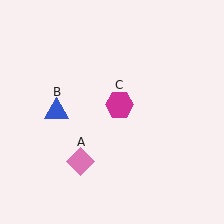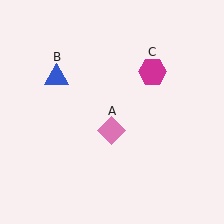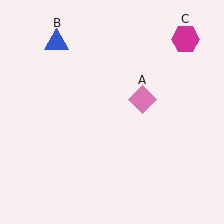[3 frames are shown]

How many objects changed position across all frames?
3 objects changed position: pink diamond (object A), blue triangle (object B), magenta hexagon (object C).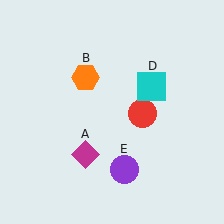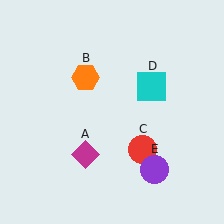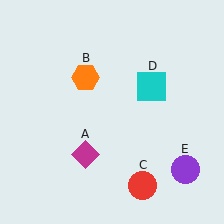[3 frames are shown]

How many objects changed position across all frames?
2 objects changed position: red circle (object C), purple circle (object E).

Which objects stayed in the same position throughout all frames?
Magenta diamond (object A) and orange hexagon (object B) and cyan square (object D) remained stationary.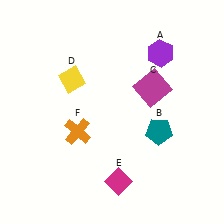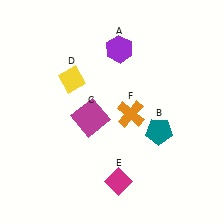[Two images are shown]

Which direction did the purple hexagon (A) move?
The purple hexagon (A) moved left.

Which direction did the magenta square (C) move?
The magenta square (C) moved left.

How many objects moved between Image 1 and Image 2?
3 objects moved between the two images.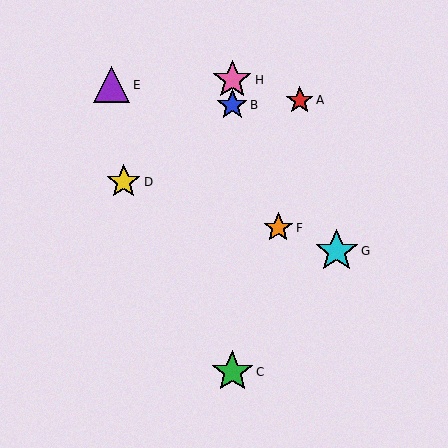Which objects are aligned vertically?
Objects B, C, H are aligned vertically.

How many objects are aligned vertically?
3 objects (B, C, H) are aligned vertically.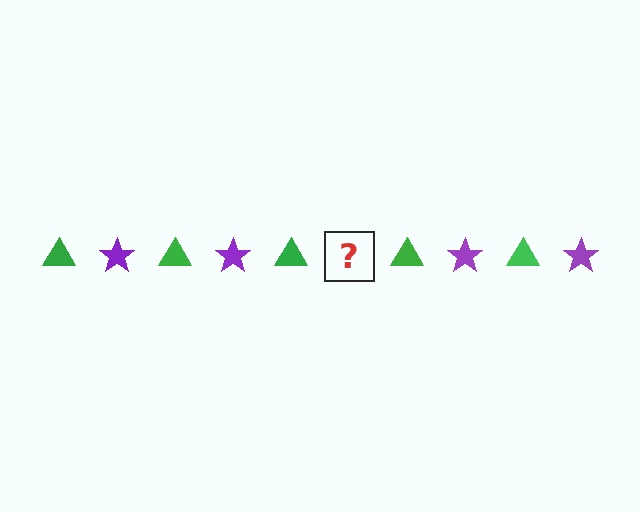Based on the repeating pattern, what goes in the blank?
The blank should be a purple star.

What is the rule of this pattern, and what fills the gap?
The rule is that the pattern alternates between green triangle and purple star. The gap should be filled with a purple star.